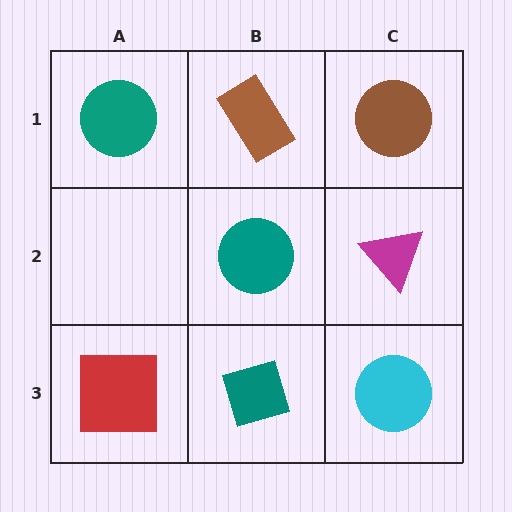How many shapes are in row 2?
2 shapes.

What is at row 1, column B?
A brown rectangle.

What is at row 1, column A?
A teal circle.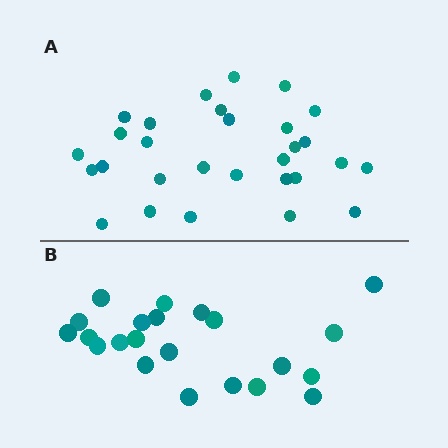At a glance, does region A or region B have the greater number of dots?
Region A (the top region) has more dots.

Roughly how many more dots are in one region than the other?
Region A has roughly 8 or so more dots than region B.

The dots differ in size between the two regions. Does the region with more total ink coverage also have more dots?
No. Region B has more total ink coverage because its dots are larger, but region A actually contains more individual dots. Total area can be misleading — the number of items is what matters here.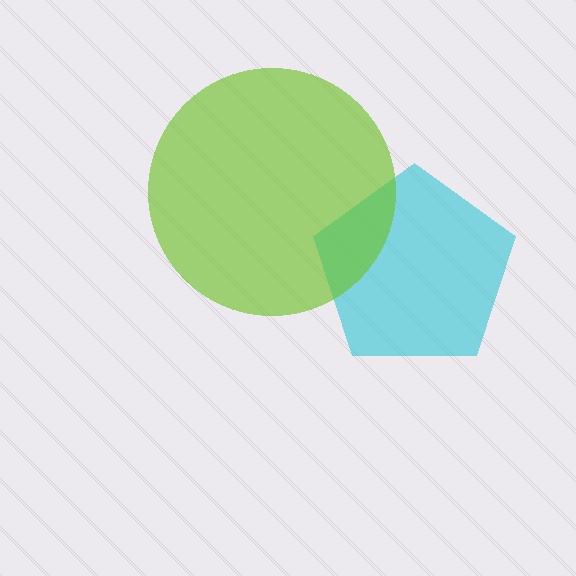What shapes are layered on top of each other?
The layered shapes are: a cyan pentagon, a lime circle.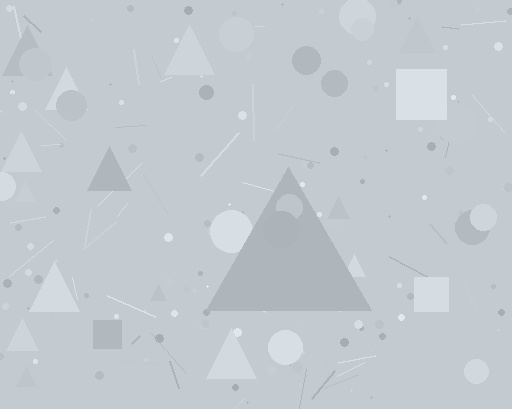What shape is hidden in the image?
A triangle is hidden in the image.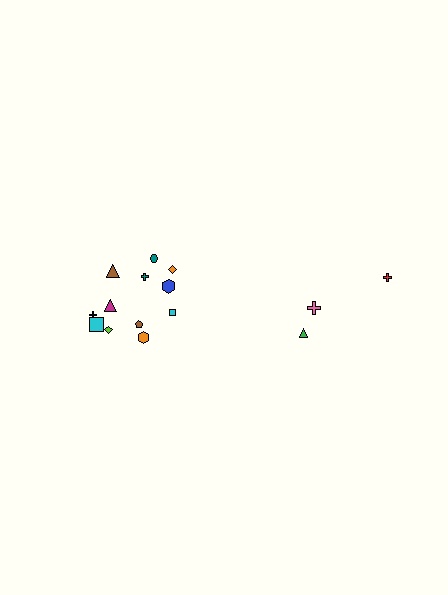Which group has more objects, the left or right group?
The left group.